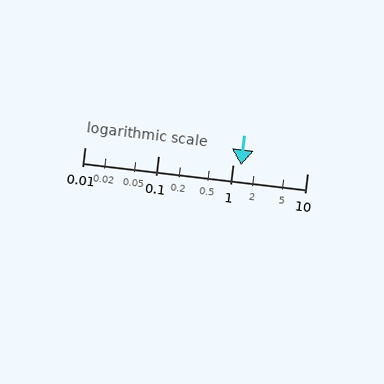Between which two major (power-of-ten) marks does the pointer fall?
The pointer is between 1 and 10.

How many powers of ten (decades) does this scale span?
The scale spans 3 decades, from 0.01 to 10.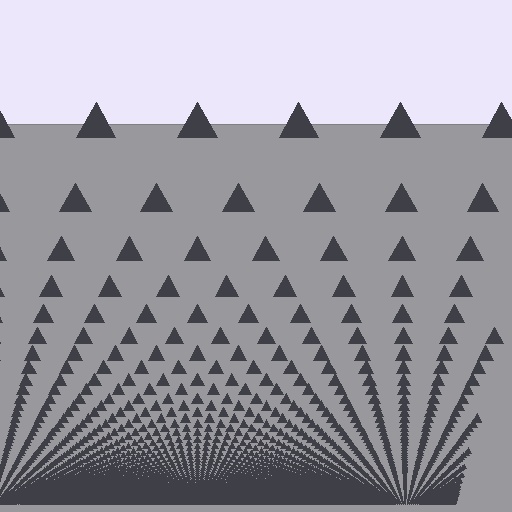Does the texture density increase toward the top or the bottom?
Density increases toward the bottom.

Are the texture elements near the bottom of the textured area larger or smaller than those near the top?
Smaller. The gradient is inverted — elements near the bottom are smaller and denser.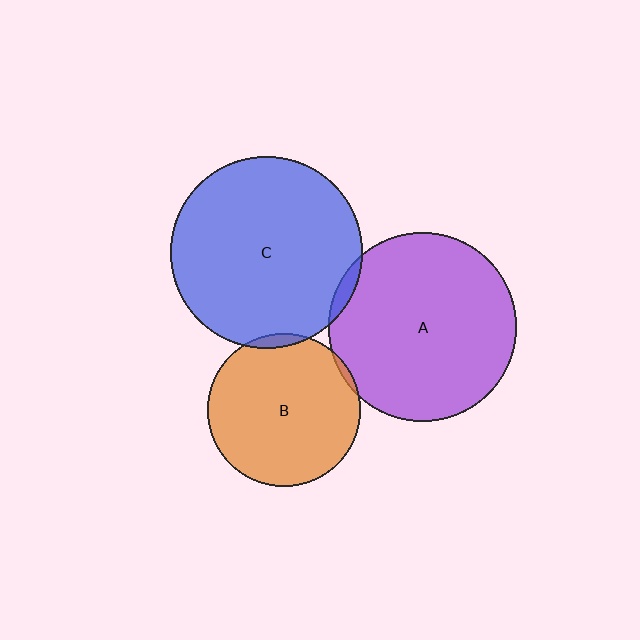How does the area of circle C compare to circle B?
Approximately 1.6 times.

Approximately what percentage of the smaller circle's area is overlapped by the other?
Approximately 5%.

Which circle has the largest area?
Circle C (blue).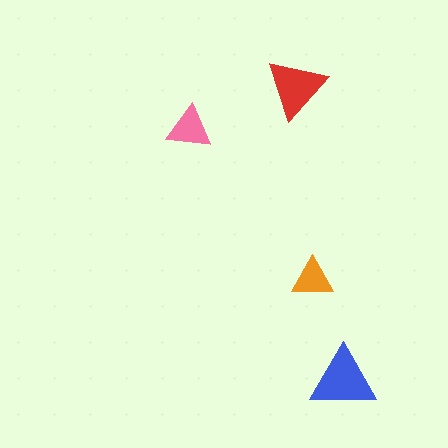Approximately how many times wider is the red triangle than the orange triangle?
About 1.5 times wider.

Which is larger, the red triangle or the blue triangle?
The blue one.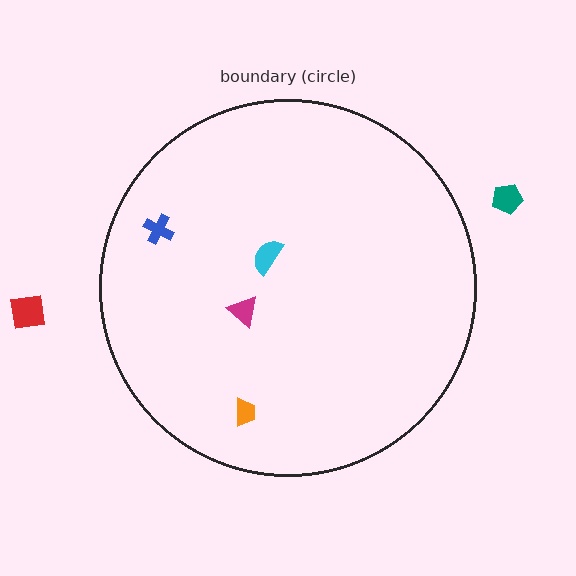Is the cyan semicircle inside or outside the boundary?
Inside.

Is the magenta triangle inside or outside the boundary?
Inside.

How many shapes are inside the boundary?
4 inside, 2 outside.